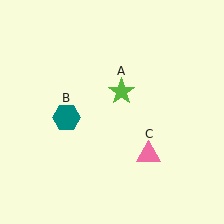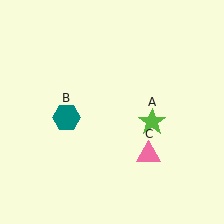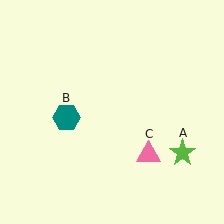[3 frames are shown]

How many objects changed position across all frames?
1 object changed position: lime star (object A).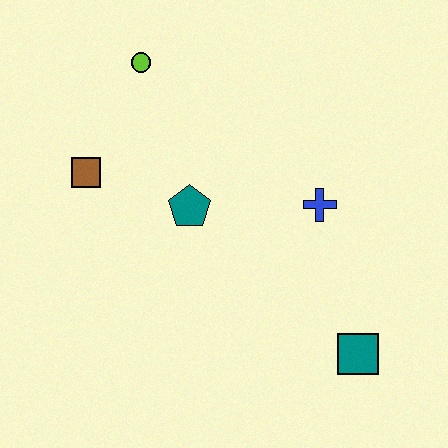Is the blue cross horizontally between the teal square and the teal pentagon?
Yes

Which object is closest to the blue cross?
The teal pentagon is closest to the blue cross.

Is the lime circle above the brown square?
Yes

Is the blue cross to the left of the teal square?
Yes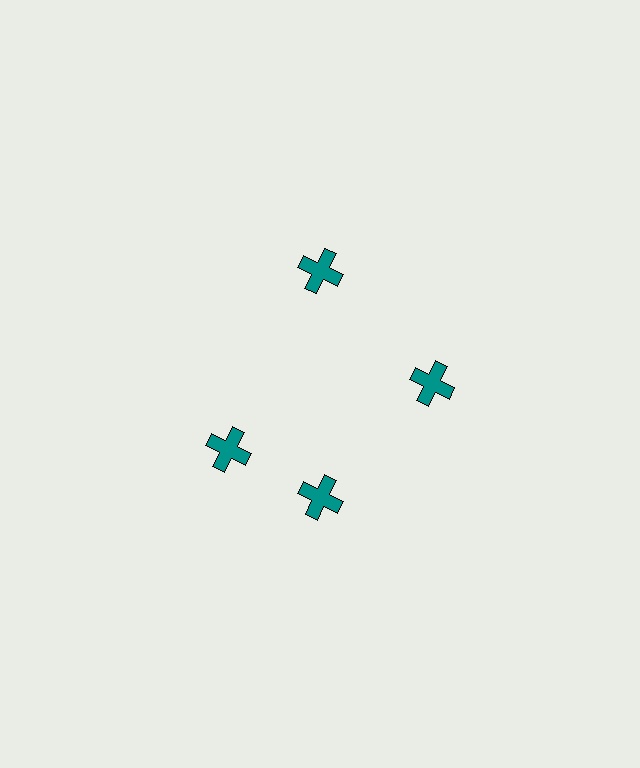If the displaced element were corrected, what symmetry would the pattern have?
It would have 4-fold rotational symmetry — the pattern would map onto itself every 90 degrees.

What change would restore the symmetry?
The symmetry would be restored by rotating it back into even spacing with its neighbors so that all 4 crosses sit at equal angles and equal distance from the center.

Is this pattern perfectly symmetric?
No. The 4 teal crosses are arranged in a ring, but one element near the 9 o'clock position is rotated out of alignment along the ring, breaking the 4-fold rotational symmetry.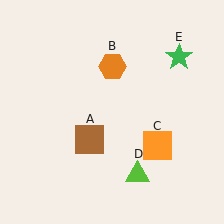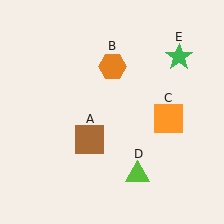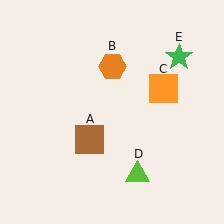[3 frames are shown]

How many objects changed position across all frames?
1 object changed position: orange square (object C).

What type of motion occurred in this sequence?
The orange square (object C) rotated counterclockwise around the center of the scene.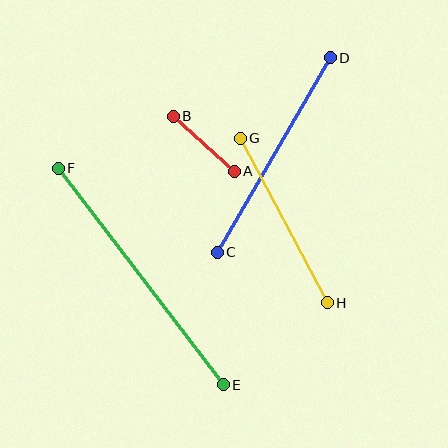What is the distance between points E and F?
The distance is approximately 272 pixels.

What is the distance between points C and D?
The distance is approximately 225 pixels.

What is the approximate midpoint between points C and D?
The midpoint is at approximately (274, 155) pixels.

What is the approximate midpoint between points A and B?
The midpoint is at approximately (204, 144) pixels.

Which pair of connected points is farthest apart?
Points E and F are farthest apart.